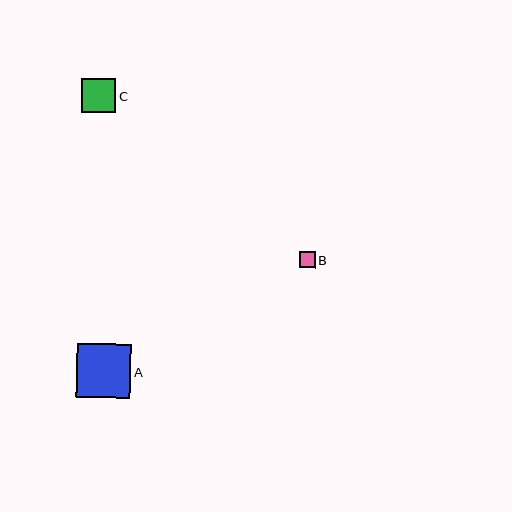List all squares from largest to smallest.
From largest to smallest: A, C, B.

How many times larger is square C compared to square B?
Square C is approximately 2.2 times the size of square B.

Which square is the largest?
Square A is the largest with a size of approximately 54 pixels.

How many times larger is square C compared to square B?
Square C is approximately 2.2 times the size of square B.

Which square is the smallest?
Square B is the smallest with a size of approximately 16 pixels.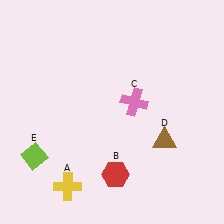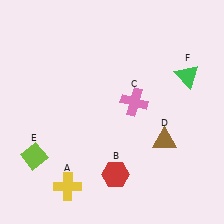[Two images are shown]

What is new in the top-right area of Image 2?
A green triangle (F) was added in the top-right area of Image 2.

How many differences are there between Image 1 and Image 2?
There is 1 difference between the two images.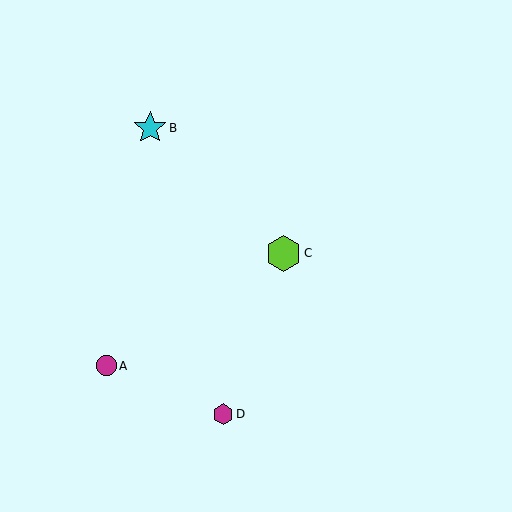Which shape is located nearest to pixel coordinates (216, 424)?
The magenta hexagon (labeled D) at (223, 414) is nearest to that location.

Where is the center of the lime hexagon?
The center of the lime hexagon is at (284, 253).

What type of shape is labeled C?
Shape C is a lime hexagon.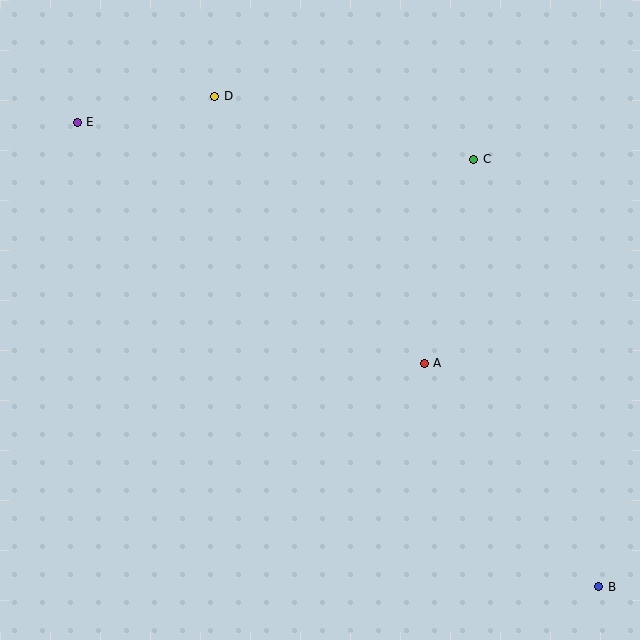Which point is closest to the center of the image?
Point A at (424, 363) is closest to the center.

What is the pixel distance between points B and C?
The distance between B and C is 446 pixels.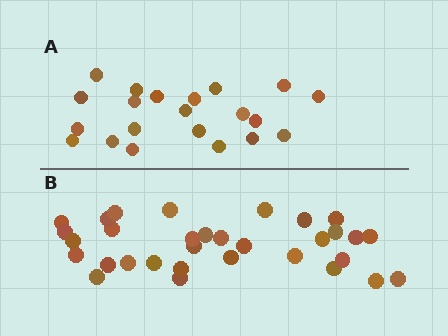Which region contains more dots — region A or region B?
Region B (the bottom region) has more dots.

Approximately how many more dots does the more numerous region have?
Region B has roughly 12 or so more dots than region A.